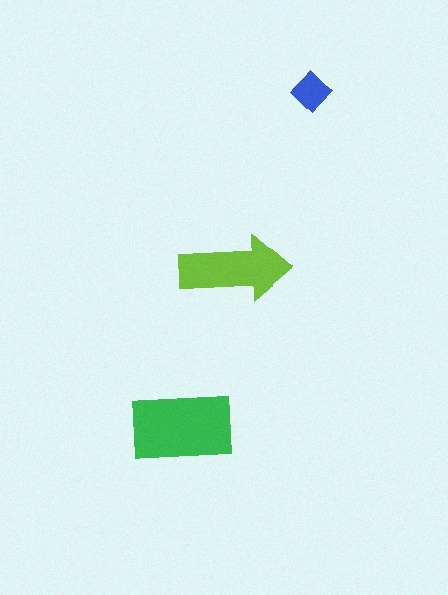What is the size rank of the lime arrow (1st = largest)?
2nd.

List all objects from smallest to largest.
The blue diamond, the lime arrow, the green rectangle.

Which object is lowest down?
The green rectangle is bottommost.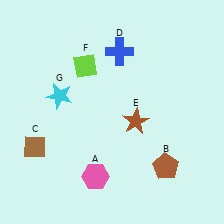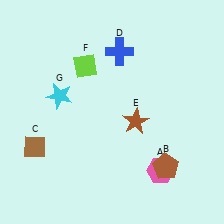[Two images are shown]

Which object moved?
The pink hexagon (A) moved right.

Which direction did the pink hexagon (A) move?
The pink hexagon (A) moved right.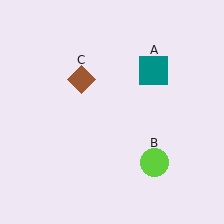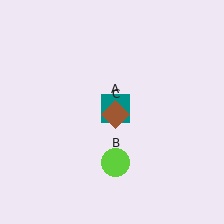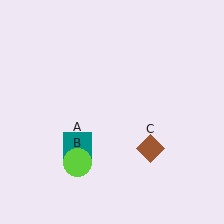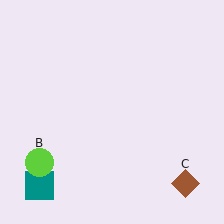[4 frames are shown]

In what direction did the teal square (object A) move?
The teal square (object A) moved down and to the left.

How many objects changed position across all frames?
3 objects changed position: teal square (object A), lime circle (object B), brown diamond (object C).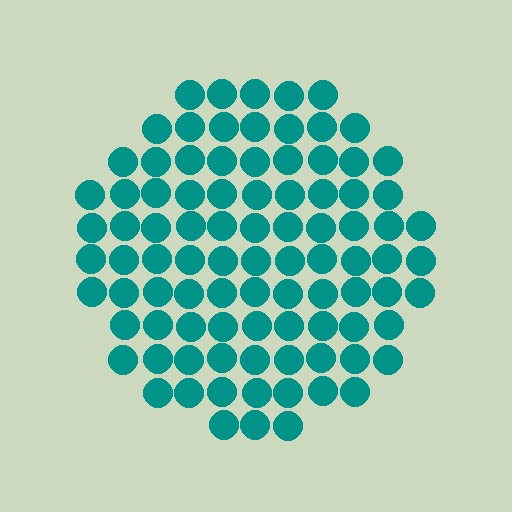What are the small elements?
The small elements are circles.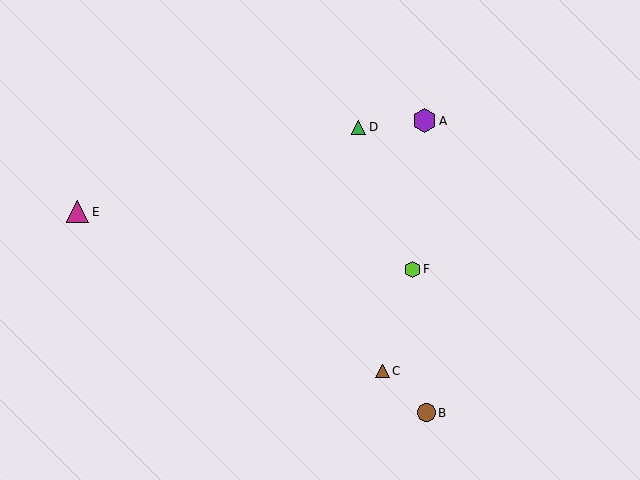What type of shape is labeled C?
Shape C is a brown triangle.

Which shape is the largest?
The purple hexagon (labeled A) is the largest.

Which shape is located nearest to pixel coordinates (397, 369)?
The brown triangle (labeled C) at (382, 371) is nearest to that location.